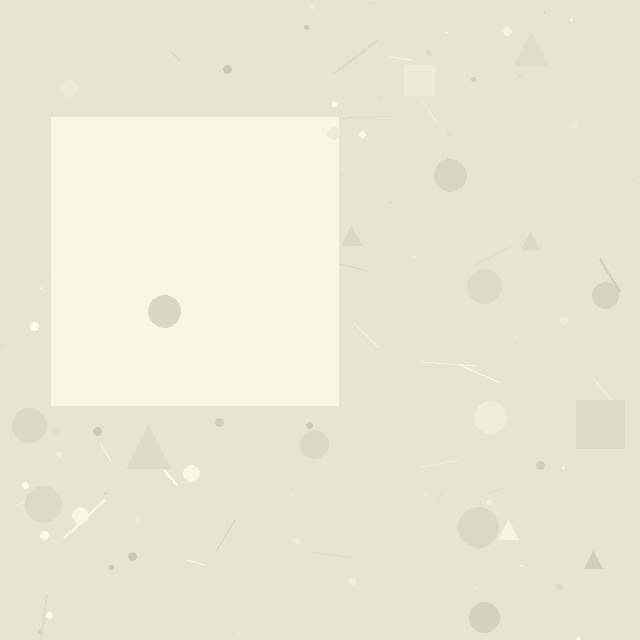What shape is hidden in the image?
A square is hidden in the image.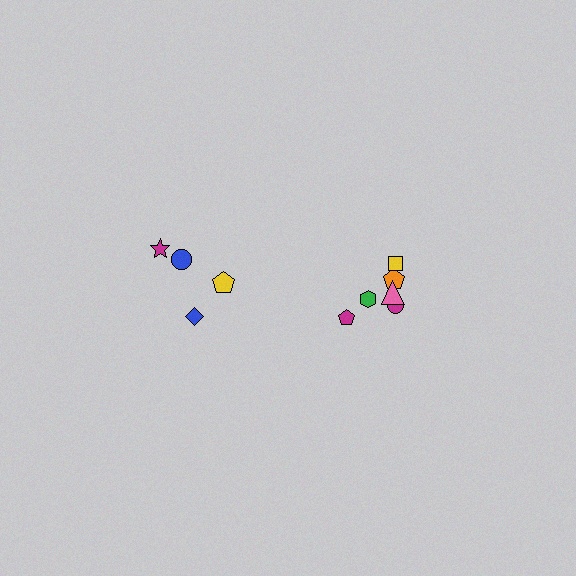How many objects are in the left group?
There are 4 objects.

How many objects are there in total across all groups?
There are 10 objects.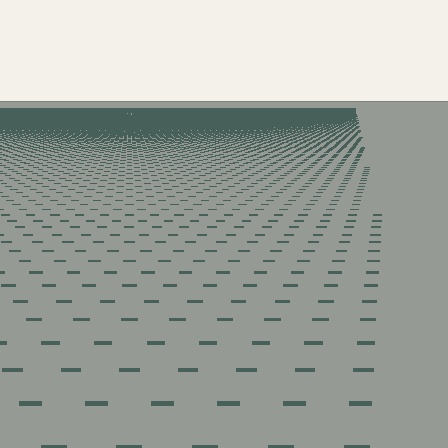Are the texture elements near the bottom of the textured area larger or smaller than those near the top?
Larger. Near the bottom, elements are closer to the viewer and appear at a bigger on-screen size.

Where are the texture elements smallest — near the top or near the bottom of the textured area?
Near the top.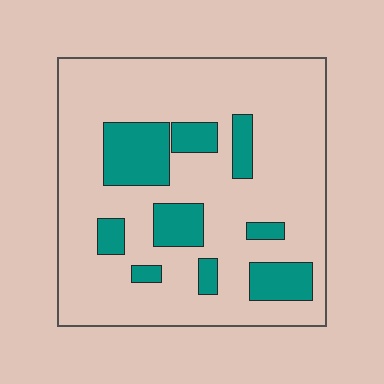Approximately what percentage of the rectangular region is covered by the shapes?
Approximately 20%.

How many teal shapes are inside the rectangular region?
9.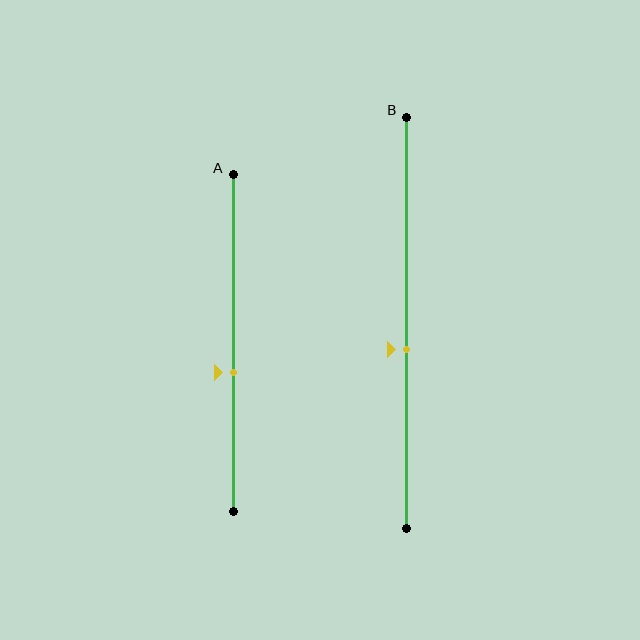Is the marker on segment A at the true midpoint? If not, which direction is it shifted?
No, the marker on segment A is shifted downward by about 9% of the segment length.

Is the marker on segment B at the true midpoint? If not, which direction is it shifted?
No, the marker on segment B is shifted downward by about 7% of the segment length.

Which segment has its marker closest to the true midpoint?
Segment B has its marker closest to the true midpoint.